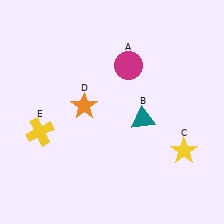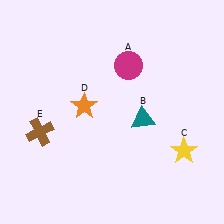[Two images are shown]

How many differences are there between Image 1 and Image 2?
There is 1 difference between the two images.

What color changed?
The cross (E) changed from yellow in Image 1 to brown in Image 2.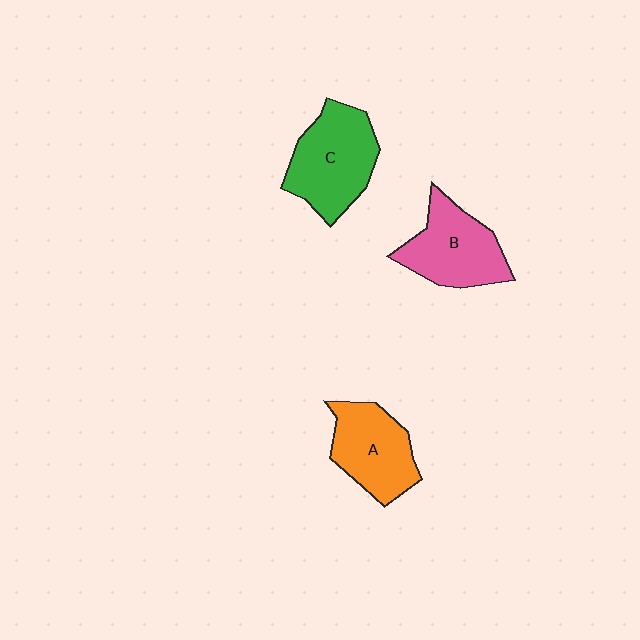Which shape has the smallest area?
Shape A (orange).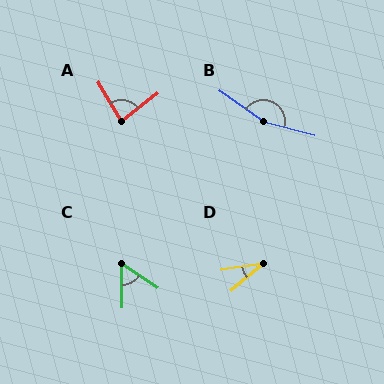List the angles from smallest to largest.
D (32°), C (55°), A (83°), B (160°).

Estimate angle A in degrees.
Approximately 83 degrees.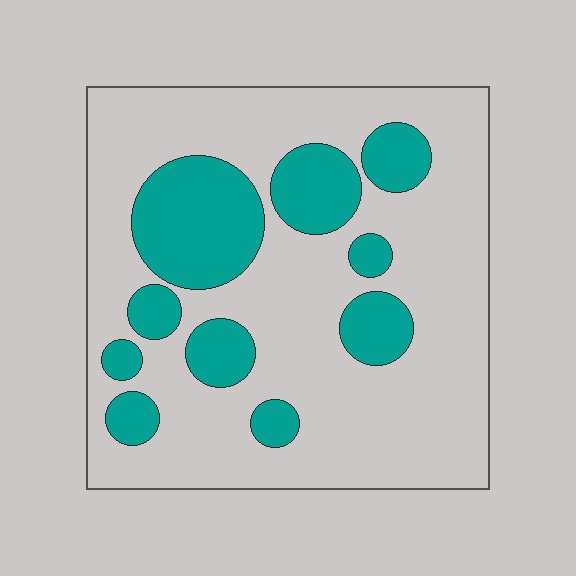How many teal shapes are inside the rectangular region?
10.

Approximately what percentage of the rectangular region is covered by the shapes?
Approximately 25%.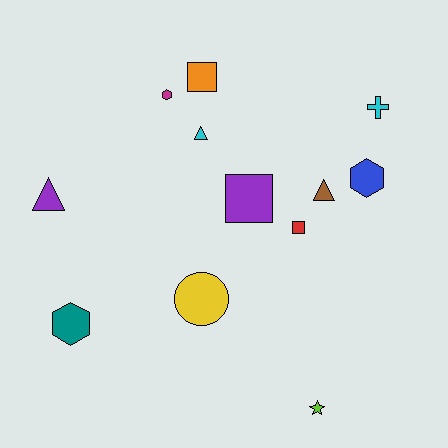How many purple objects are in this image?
There are 2 purple objects.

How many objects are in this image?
There are 12 objects.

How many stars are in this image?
There is 1 star.